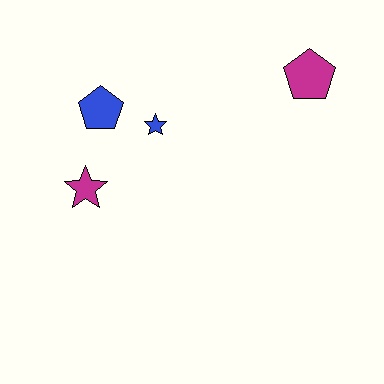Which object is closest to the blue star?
The blue pentagon is closest to the blue star.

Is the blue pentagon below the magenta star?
No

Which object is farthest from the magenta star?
The magenta pentagon is farthest from the magenta star.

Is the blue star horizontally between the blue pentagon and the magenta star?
No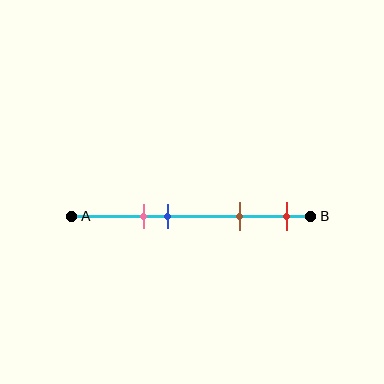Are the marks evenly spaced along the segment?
No, the marks are not evenly spaced.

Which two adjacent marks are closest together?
The pink and blue marks are the closest adjacent pair.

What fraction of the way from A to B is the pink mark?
The pink mark is approximately 30% (0.3) of the way from A to B.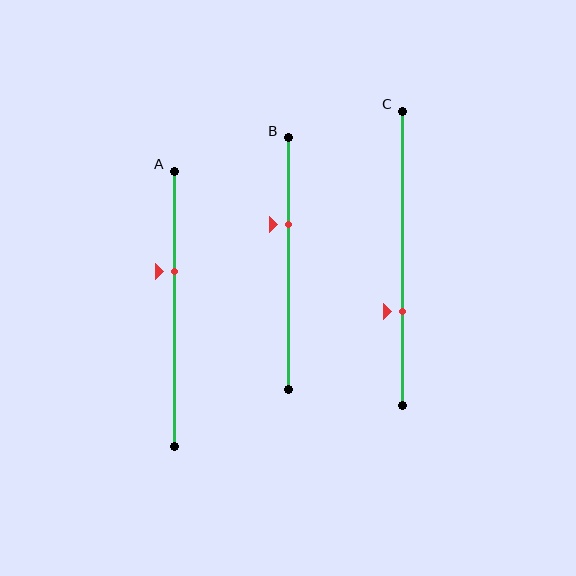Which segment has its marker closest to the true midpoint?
Segment A has its marker closest to the true midpoint.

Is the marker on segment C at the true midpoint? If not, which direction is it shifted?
No, the marker on segment C is shifted downward by about 18% of the segment length.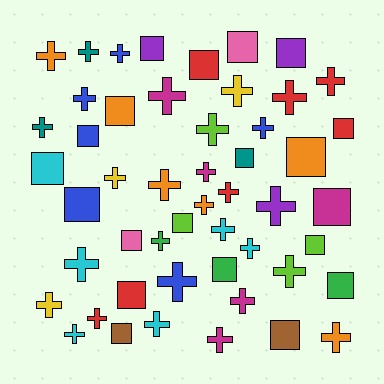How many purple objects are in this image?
There are 3 purple objects.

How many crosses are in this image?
There are 30 crosses.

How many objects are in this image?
There are 50 objects.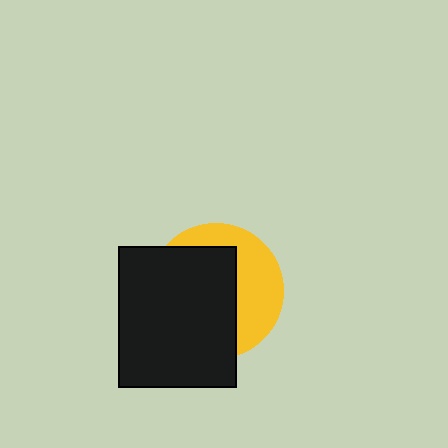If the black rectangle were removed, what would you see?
You would see the complete yellow circle.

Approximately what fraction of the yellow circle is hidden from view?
Roughly 61% of the yellow circle is hidden behind the black rectangle.